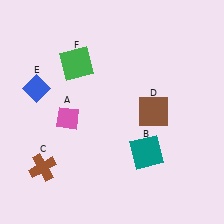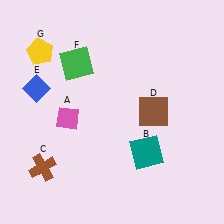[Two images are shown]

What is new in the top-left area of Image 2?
A yellow pentagon (G) was added in the top-left area of Image 2.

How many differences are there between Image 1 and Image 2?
There is 1 difference between the two images.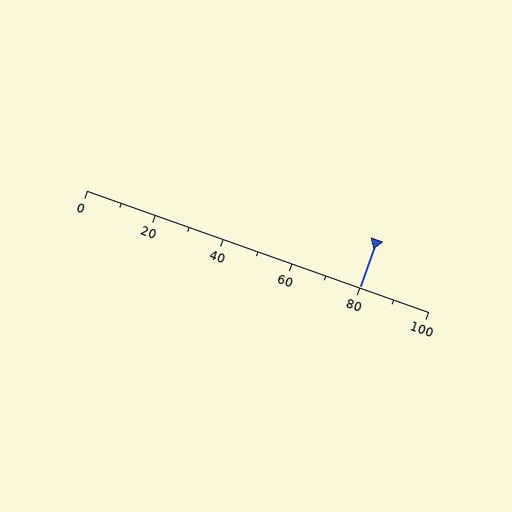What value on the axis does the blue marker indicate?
The marker indicates approximately 80.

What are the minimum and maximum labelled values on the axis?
The axis runs from 0 to 100.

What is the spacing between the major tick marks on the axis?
The major ticks are spaced 20 apart.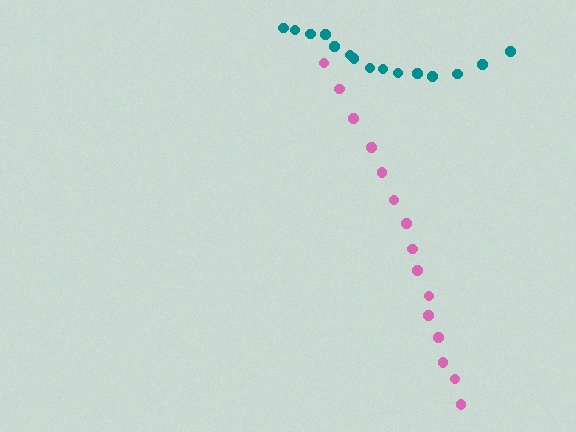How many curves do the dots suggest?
There are 2 distinct paths.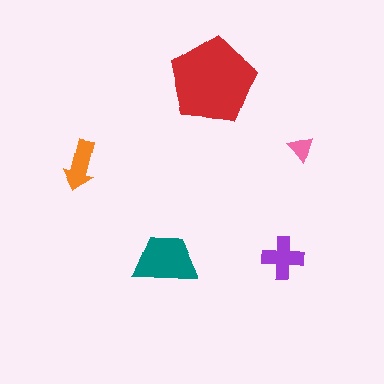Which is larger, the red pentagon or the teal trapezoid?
The red pentagon.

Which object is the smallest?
The pink triangle.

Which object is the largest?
The red pentagon.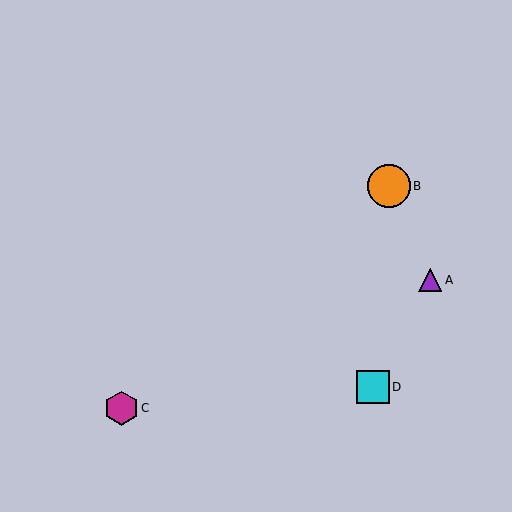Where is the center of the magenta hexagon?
The center of the magenta hexagon is at (121, 408).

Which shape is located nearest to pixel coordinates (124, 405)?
The magenta hexagon (labeled C) at (121, 408) is nearest to that location.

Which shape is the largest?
The orange circle (labeled B) is the largest.